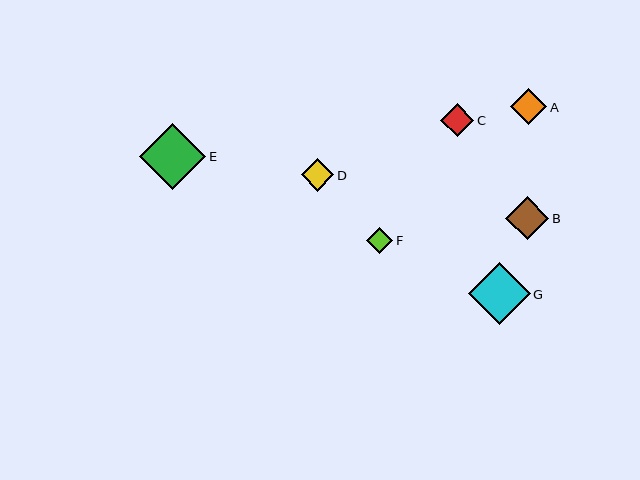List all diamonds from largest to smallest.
From largest to smallest: E, G, B, A, C, D, F.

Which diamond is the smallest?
Diamond F is the smallest with a size of approximately 26 pixels.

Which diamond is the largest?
Diamond E is the largest with a size of approximately 66 pixels.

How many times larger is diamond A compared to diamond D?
Diamond A is approximately 1.1 times the size of diamond D.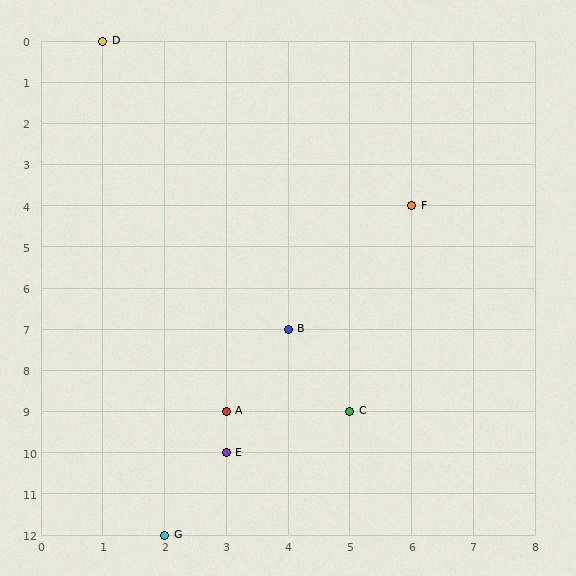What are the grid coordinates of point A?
Point A is at grid coordinates (3, 9).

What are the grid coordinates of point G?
Point G is at grid coordinates (2, 12).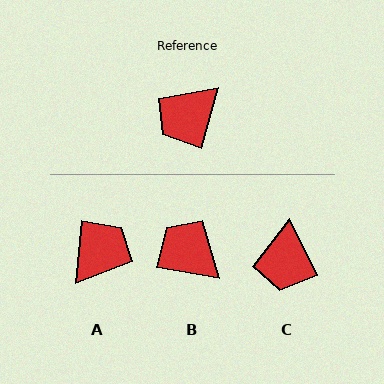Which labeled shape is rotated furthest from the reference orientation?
A, about 169 degrees away.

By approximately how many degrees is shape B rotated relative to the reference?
Approximately 84 degrees clockwise.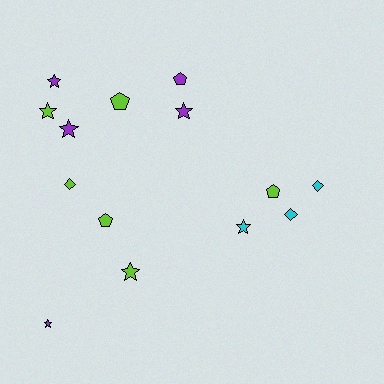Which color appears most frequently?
Lime, with 6 objects.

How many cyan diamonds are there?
There are 2 cyan diamonds.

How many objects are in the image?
There are 14 objects.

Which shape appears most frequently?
Star, with 7 objects.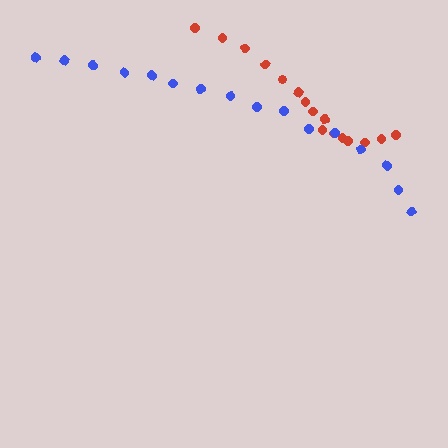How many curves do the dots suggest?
There are 2 distinct paths.